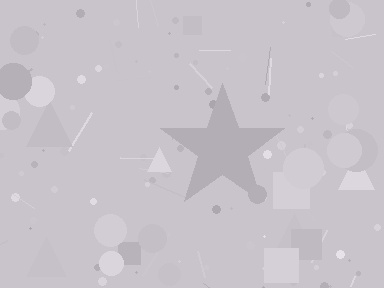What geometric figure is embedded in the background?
A star is embedded in the background.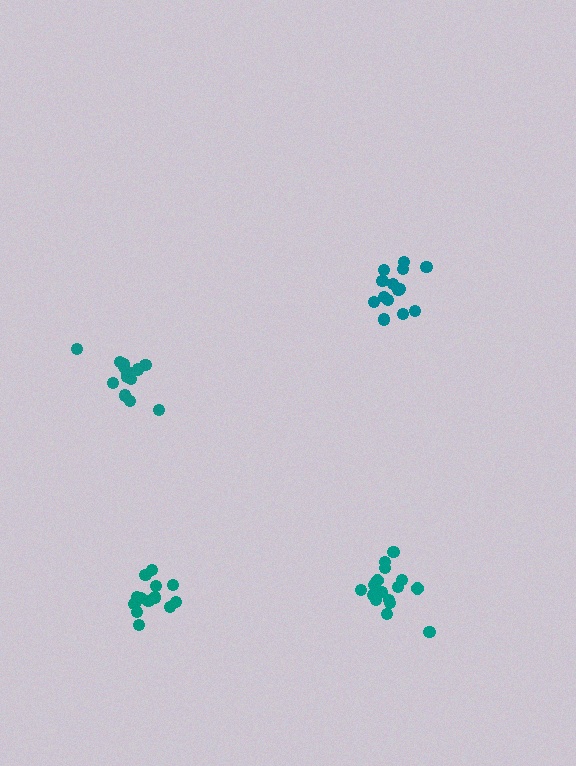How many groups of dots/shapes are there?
There are 4 groups.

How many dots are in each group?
Group 1: 17 dots, Group 2: 14 dots, Group 3: 16 dots, Group 4: 14 dots (61 total).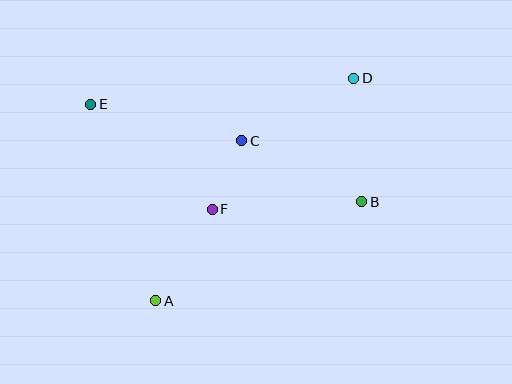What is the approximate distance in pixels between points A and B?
The distance between A and B is approximately 228 pixels.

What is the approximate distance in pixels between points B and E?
The distance between B and E is approximately 288 pixels.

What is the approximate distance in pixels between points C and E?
The distance between C and E is approximately 155 pixels.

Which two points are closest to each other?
Points C and F are closest to each other.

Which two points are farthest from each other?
Points A and D are farthest from each other.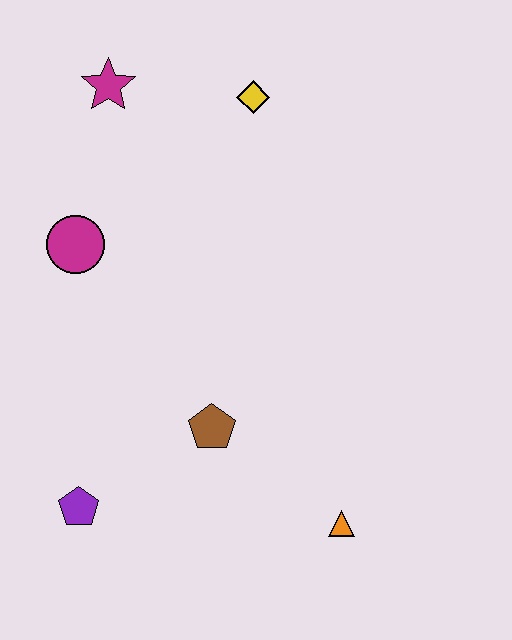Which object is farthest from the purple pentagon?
The yellow diamond is farthest from the purple pentagon.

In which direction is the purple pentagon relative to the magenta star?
The purple pentagon is below the magenta star.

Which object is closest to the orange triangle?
The brown pentagon is closest to the orange triangle.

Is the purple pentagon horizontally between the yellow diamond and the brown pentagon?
No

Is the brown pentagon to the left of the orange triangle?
Yes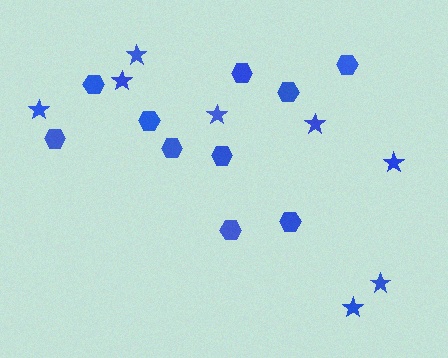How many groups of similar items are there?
There are 2 groups: one group of stars (8) and one group of hexagons (10).